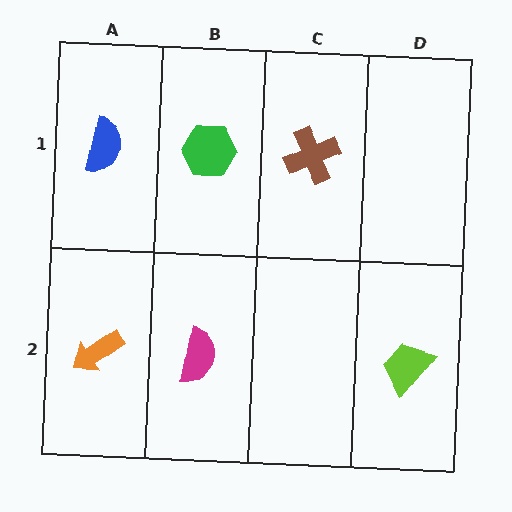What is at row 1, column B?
A green hexagon.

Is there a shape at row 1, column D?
No, that cell is empty.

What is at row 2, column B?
A magenta semicircle.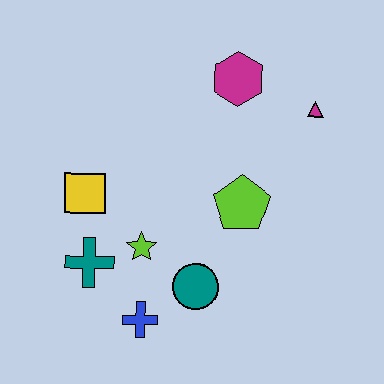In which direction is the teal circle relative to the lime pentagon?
The teal circle is below the lime pentagon.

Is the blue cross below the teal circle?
Yes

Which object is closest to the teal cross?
The lime star is closest to the teal cross.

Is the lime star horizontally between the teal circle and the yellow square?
Yes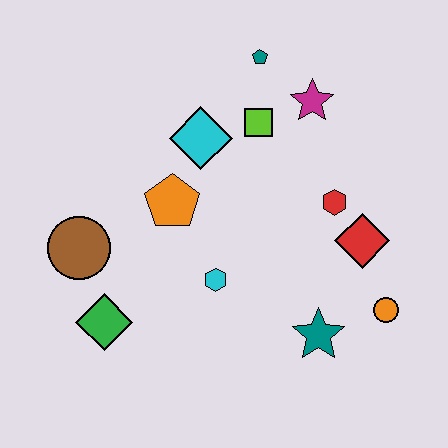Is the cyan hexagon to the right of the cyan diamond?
Yes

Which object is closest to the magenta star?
The lime square is closest to the magenta star.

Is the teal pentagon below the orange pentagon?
No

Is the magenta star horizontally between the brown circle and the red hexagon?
Yes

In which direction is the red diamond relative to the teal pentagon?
The red diamond is below the teal pentagon.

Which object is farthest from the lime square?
The green diamond is farthest from the lime square.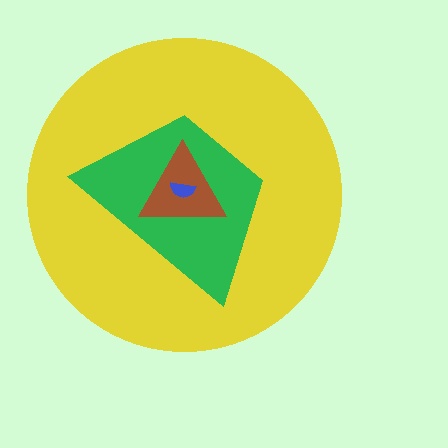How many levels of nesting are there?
4.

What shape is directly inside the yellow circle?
The green trapezoid.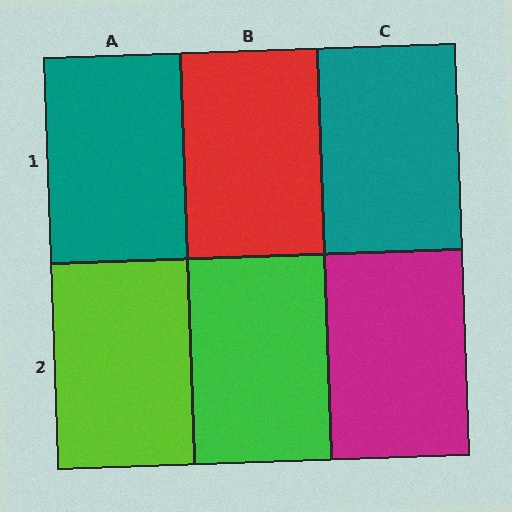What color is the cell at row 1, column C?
Teal.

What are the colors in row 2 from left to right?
Lime, green, magenta.